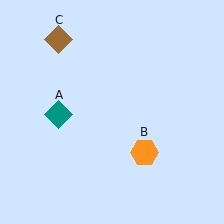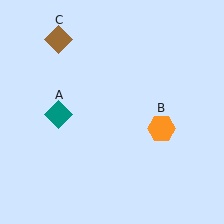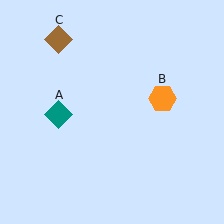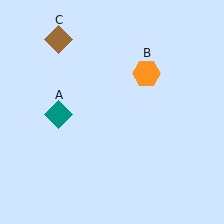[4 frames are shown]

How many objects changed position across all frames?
1 object changed position: orange hexagon (object B).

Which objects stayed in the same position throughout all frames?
Teal diamond (object A) and brown diamond (object C) remained stationary.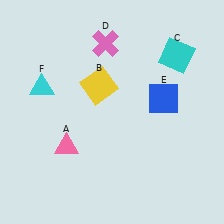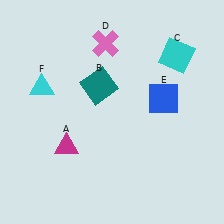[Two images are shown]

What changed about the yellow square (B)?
In Image 1, B is yellow. In Image 2, it changed to teal.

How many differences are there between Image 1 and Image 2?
There are 2 differences between the two images.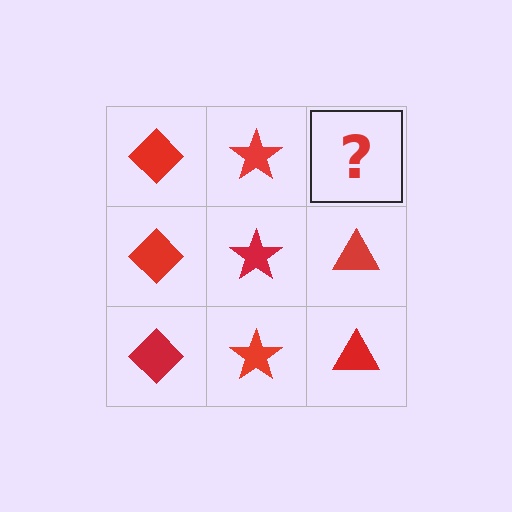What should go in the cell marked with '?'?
The missing cell should contain a red triangle.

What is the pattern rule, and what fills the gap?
The rule is that each column has a consistent shape. The gap should be filled with a red triangle.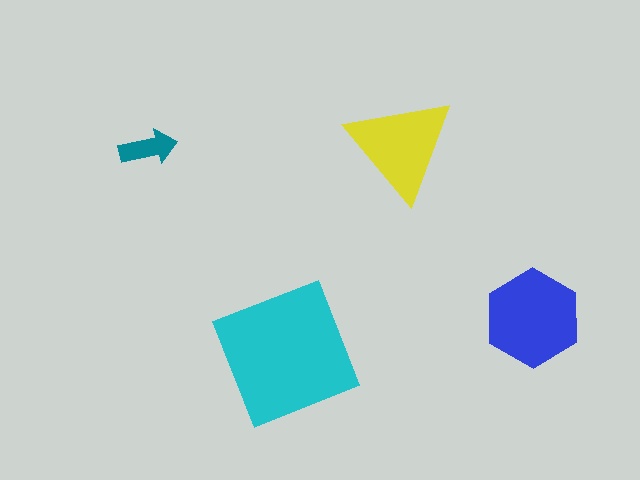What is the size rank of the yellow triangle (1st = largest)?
3rd.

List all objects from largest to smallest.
The cyan square, the blue hexagon, the yellow triangle, the teal arrow.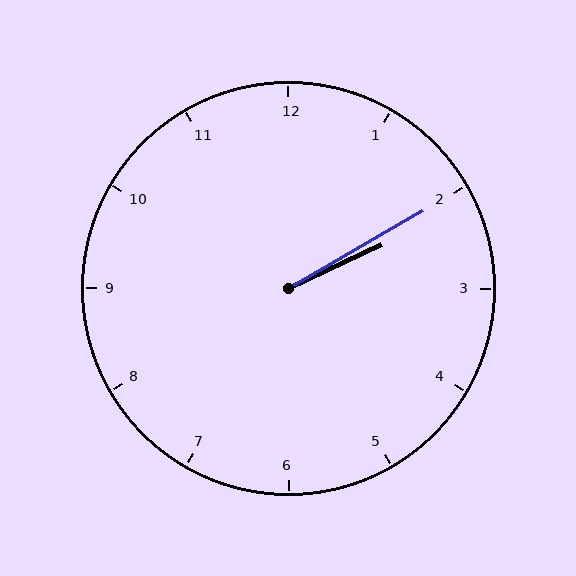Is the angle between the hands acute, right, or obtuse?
It is acute.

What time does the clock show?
2:10.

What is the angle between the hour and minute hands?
Approximately 5 degrees.